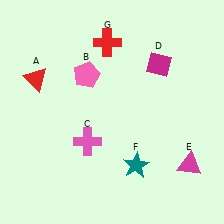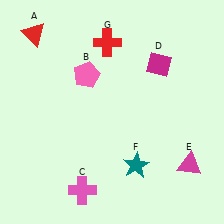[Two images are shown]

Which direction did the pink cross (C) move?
The pink cross (C) moved down.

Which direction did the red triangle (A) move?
The red triangle (A) moved up.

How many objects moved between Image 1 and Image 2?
2 objects moved between the two images.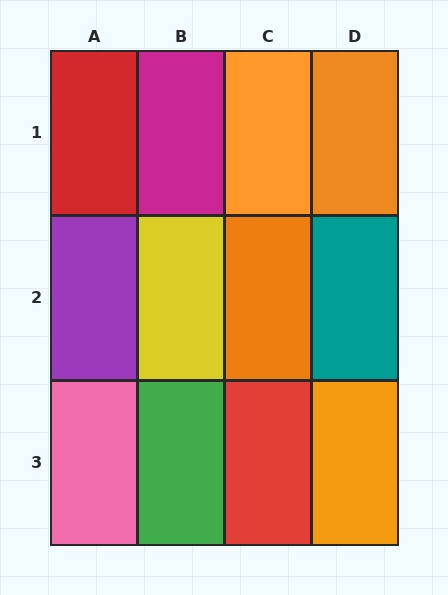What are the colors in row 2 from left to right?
Purple, yellow, orange, teal.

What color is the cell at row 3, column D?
Orange.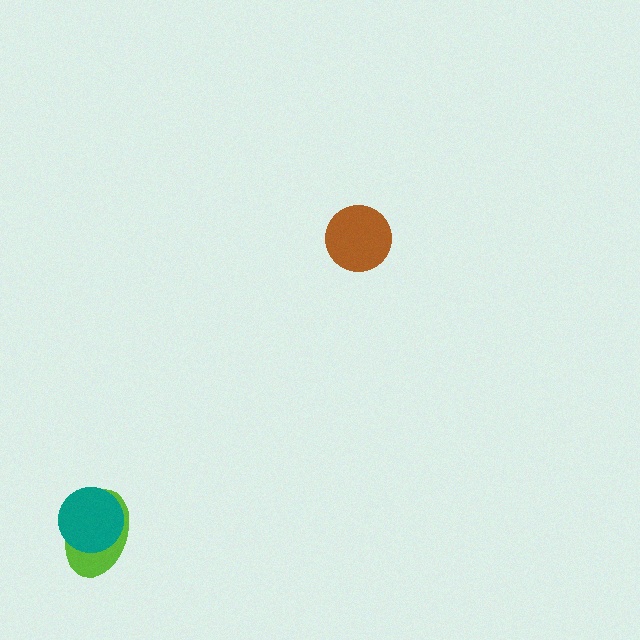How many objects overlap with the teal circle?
1 object overlaps with the teal circle.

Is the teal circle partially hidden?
No, no other shape covers it.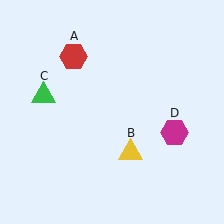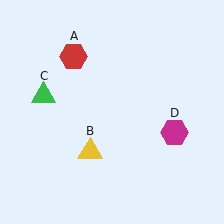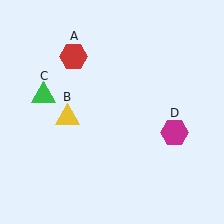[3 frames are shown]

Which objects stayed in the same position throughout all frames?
Red hexagon (object A) and green triangle (object C) and magenta hexagon (object D) remained stationary.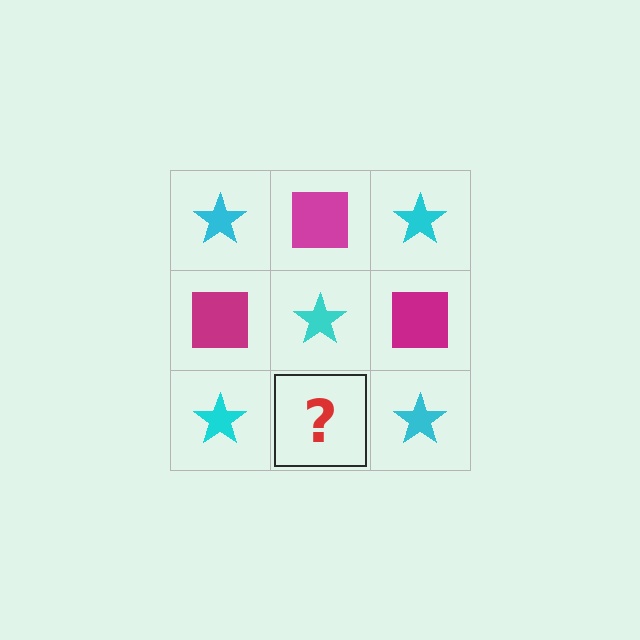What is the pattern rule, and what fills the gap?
The rule is that it alternates cyan star and magenta square in a checkerboard pattern. The gap should be filled with a magenta square.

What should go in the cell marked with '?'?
The missing cell should contain a magenta square.